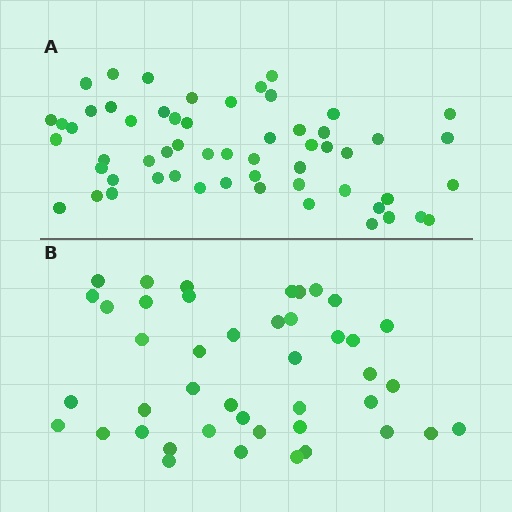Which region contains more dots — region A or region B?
Region A (the top region) has more dots.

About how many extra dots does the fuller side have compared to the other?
Region A has approximately 15 more dots than region B.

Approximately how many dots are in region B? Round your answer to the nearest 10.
About 40 dots. (The exact count is 43, which rounds to 40.)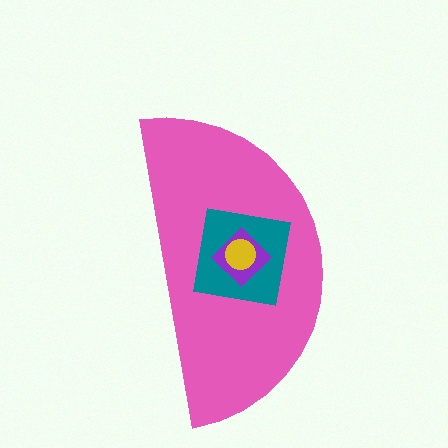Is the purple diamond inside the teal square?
Yes.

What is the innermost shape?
The yellow circle.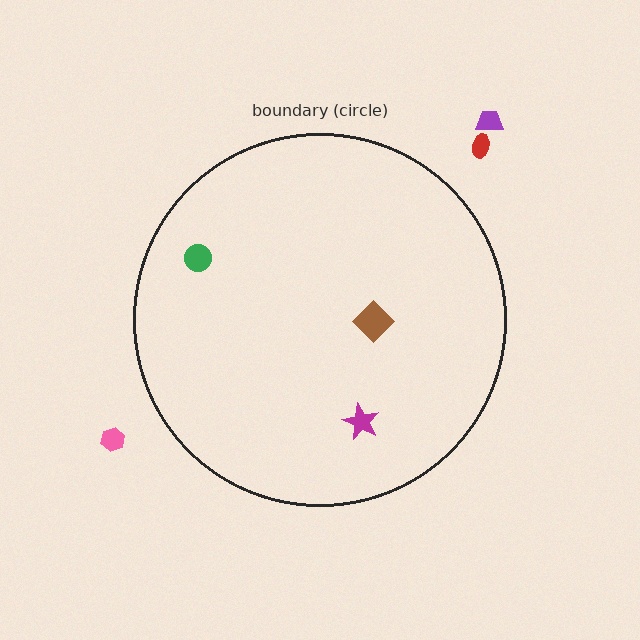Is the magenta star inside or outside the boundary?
Inside.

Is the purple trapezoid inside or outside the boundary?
Outside.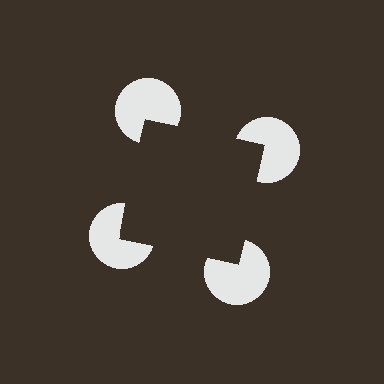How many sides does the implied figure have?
4 sides.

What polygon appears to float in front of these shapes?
An illusory square — its edges are inferred from the aligned wedge cuts in the pac-man discs, not physically drawn.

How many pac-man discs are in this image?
There are 4 — one at each vertex of the illusory square.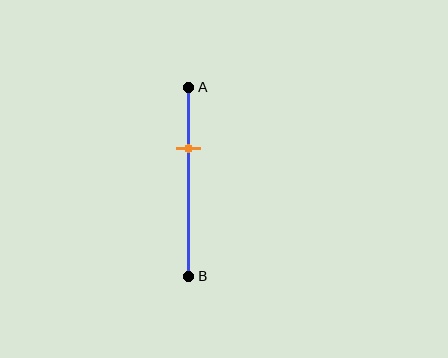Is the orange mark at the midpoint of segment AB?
No, the mark is at about 30% from A, not at the 50% midpoint.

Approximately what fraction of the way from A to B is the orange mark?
The orange mark is approximately 30% of the way from A to B.